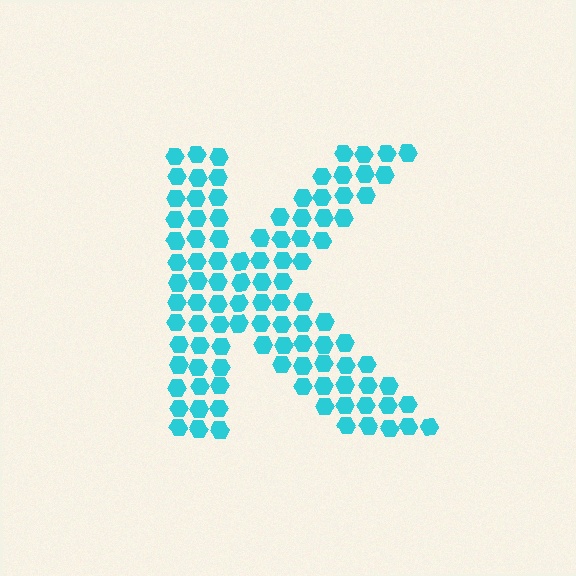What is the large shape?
The large shape is the letter K.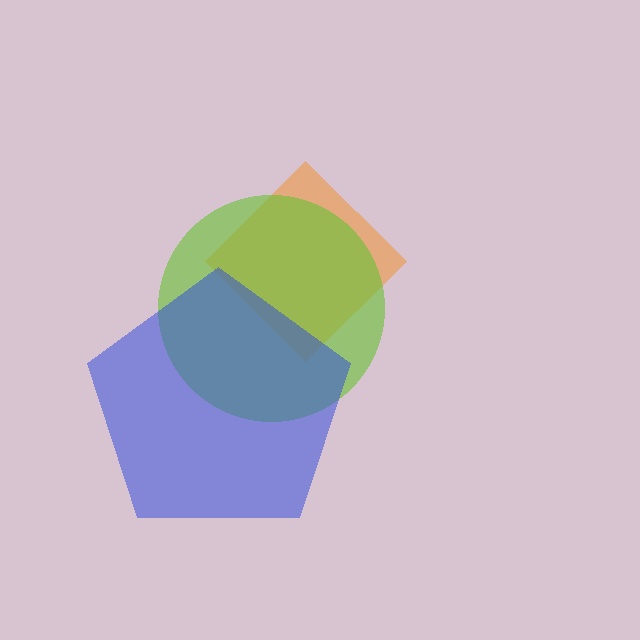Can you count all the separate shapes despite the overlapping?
Yes, there are 3 separate shapes.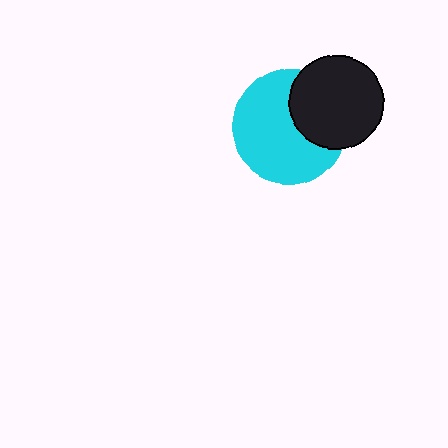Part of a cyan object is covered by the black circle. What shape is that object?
It is a circle.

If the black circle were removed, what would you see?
You would see the complete cyan circle.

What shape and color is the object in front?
The object in front is a black circle.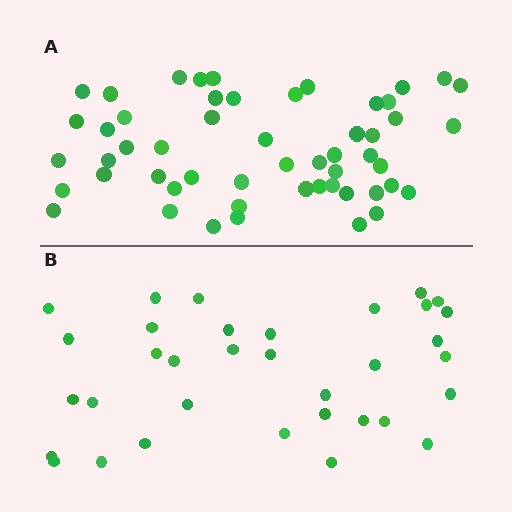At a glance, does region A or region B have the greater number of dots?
Region A (the top region) has more dots.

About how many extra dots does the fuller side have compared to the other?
Region A has approximately 20 more dots than region B.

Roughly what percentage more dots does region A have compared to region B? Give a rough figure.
About 55% more.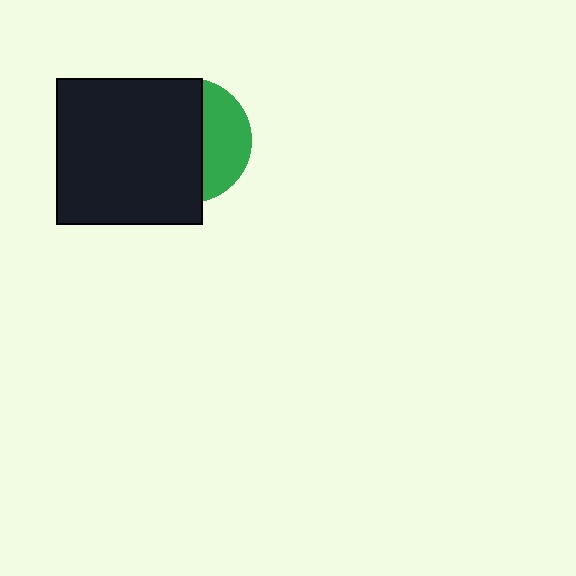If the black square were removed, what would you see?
You would see the complete green circle.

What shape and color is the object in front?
The object in front is a black square.